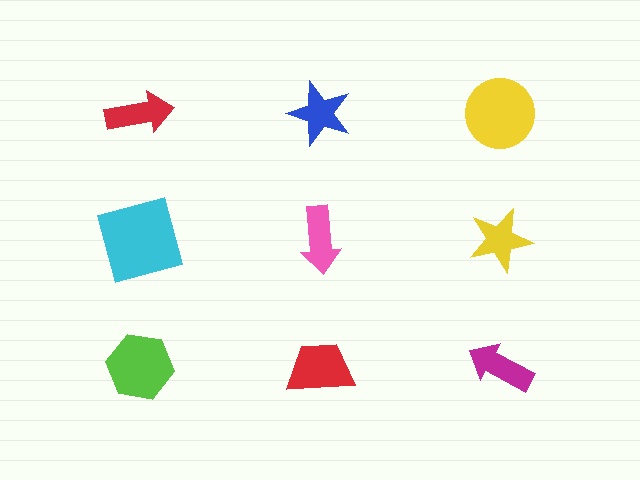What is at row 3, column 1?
A lime hexagon.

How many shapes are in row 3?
3 shapes.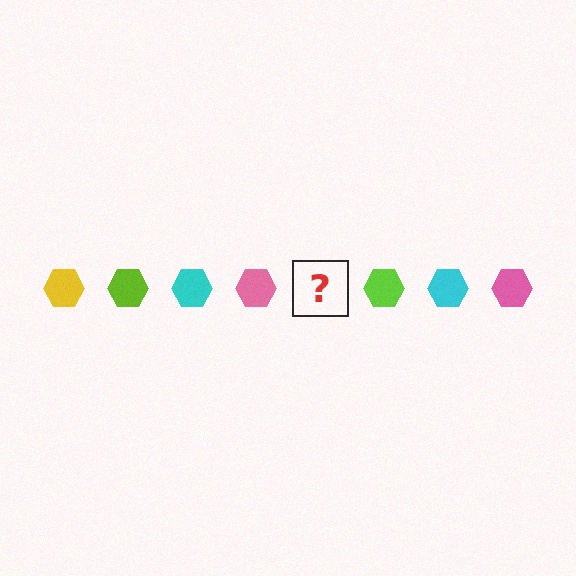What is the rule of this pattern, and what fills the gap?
The rule is that the pattern cycles through yellow, lime, cyan, pink hexagons. The gap should be filled with a yellow hexagon.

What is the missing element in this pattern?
The missing element is a yellow hexagon.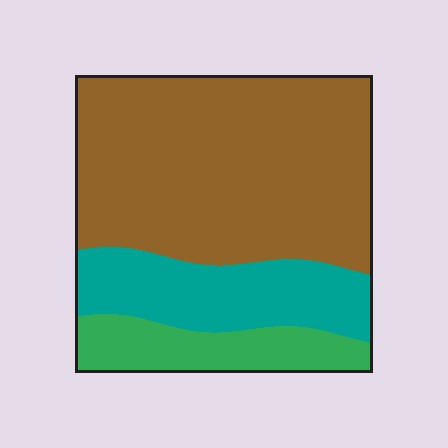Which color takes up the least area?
Green, at roughly 15%.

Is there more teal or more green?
Teal.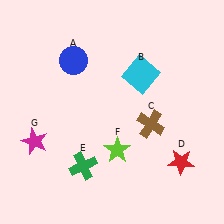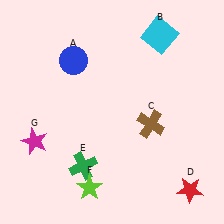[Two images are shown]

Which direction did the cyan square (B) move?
The cyan square (B) moved up.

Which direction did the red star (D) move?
The red star (D) moved down.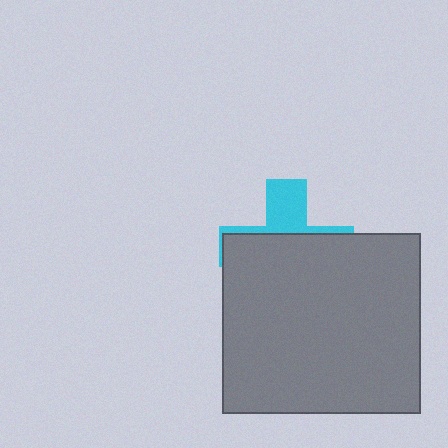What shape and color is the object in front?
The object in front is a gray rectangle.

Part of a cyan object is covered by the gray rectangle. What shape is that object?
It is a cross.